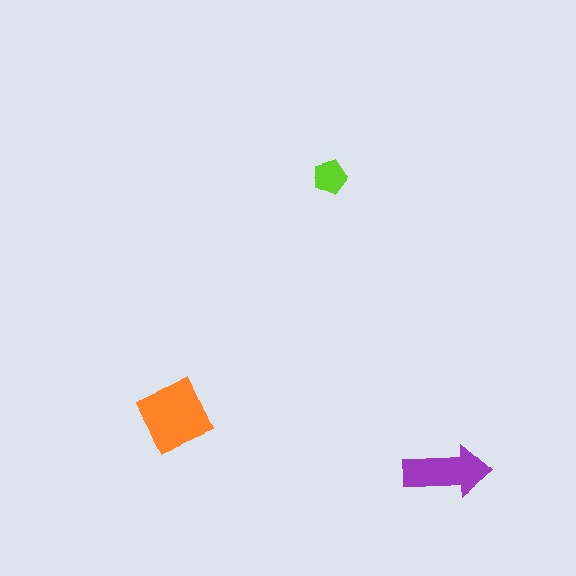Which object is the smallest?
The lime pentagon.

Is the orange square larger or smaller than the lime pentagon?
Larger.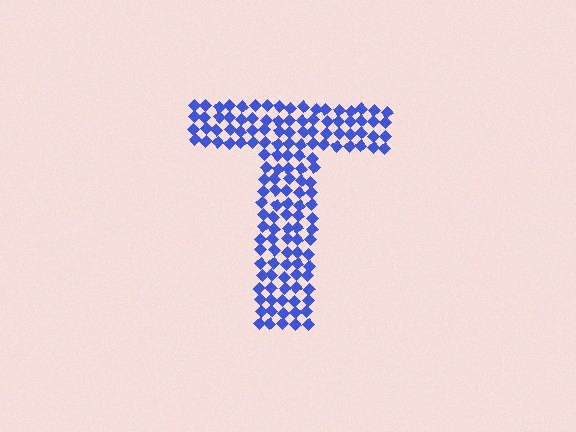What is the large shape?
The large shape is the letter T.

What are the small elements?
The small elements are diamonds.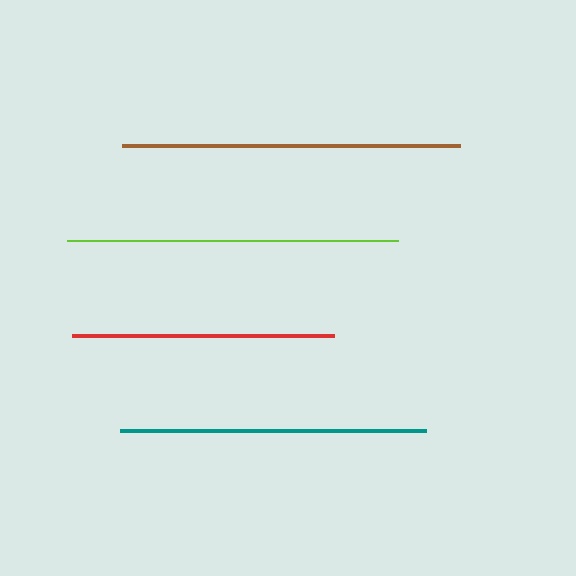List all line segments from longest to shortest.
From longest to shortest: brown, lime, teal, red.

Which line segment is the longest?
The brown line is the longest at approximately 338 pixels.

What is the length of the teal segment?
The teal segment is approximately 305 pixels long.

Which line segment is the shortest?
The red line is the shortest at approximately 262 pixels.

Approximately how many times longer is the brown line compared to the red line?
The brown line is approximately 1.3 times the length of the red line.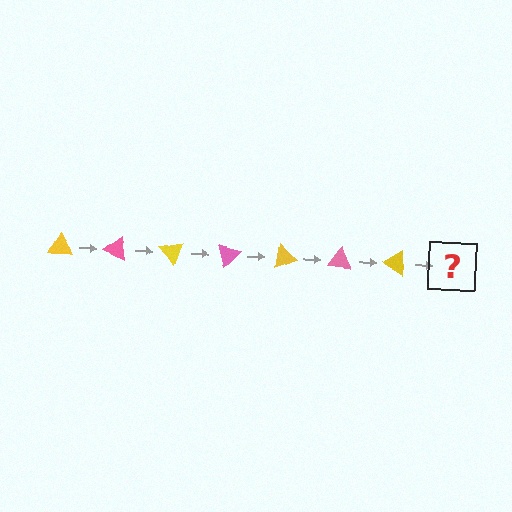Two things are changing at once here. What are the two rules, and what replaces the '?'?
The two rules are that it rotates 25 degrees each step and the color cycles through yellow and pink. The '?' should be a pink triangle, rotated 175 degrees from the start.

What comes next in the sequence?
The next element should be a pink triangle, rotated 175 degrees from the start.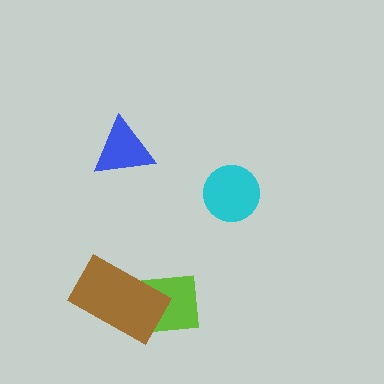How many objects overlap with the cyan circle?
0 objects overlap with the cyan circle.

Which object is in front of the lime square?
The brown rectangle is in front of the lime square.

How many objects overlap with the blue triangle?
0 objects overlap with the blue triangle.